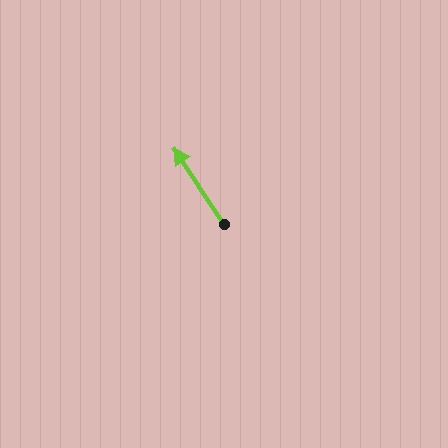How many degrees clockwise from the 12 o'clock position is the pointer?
Approximately 327 degrees.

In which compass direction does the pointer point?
Northwest.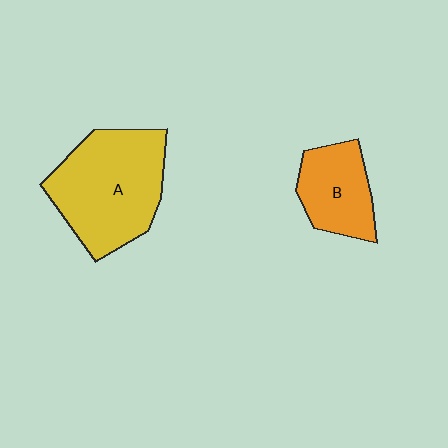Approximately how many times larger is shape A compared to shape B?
Approximately 1.9 times.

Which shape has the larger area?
Shape A (yellow).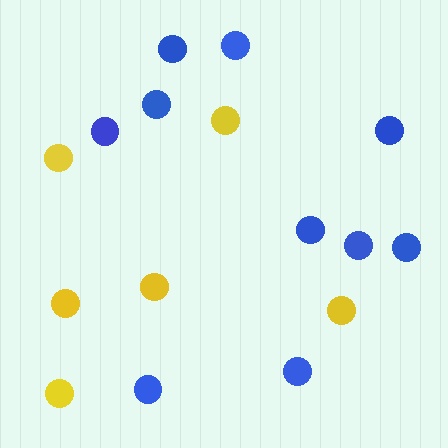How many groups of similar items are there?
There are 2 groups: one group of yellow circles (6) and one group of blue circles (10).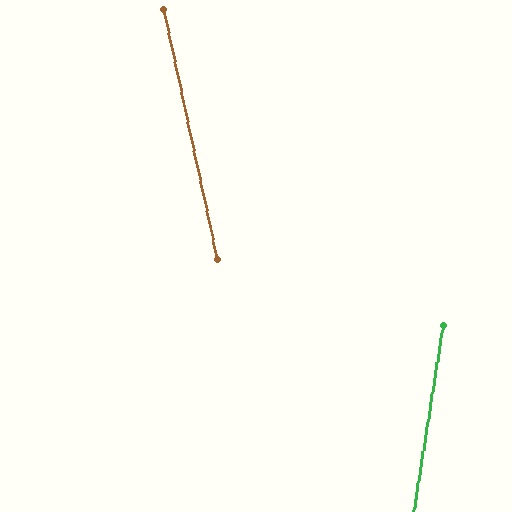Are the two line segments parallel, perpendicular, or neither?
Neither parallel nor perpendicular — they differ by about 21°.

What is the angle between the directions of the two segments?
Approximately 21 degrees.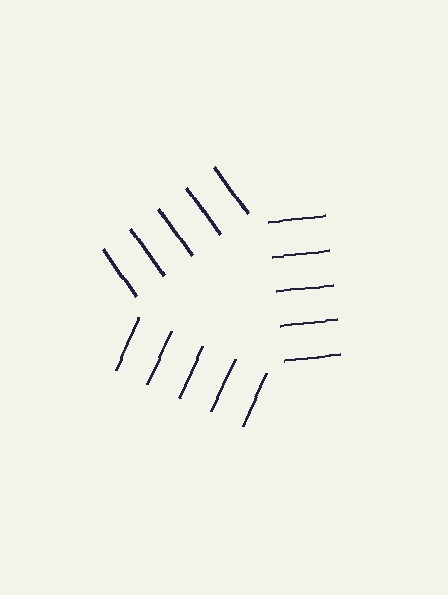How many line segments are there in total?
15 — 5 along each of the 3 edges.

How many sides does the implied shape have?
3 sides — the line-ends trace a triangle.